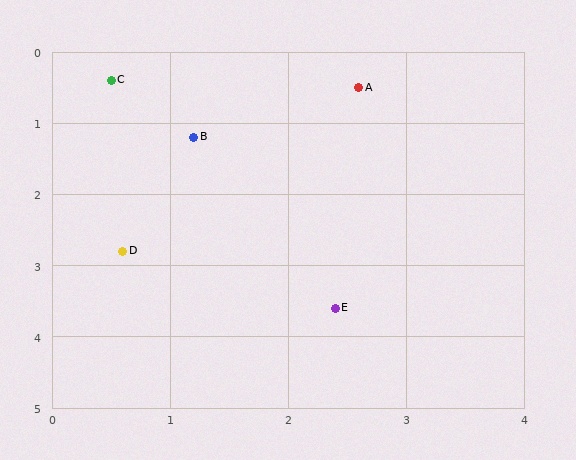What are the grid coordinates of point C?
Point C is at approximately (0.5, 0.4).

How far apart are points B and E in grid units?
Points B and E are about 2.7 grid units apart.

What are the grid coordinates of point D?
Point D is at approximately (0.6, 2.8).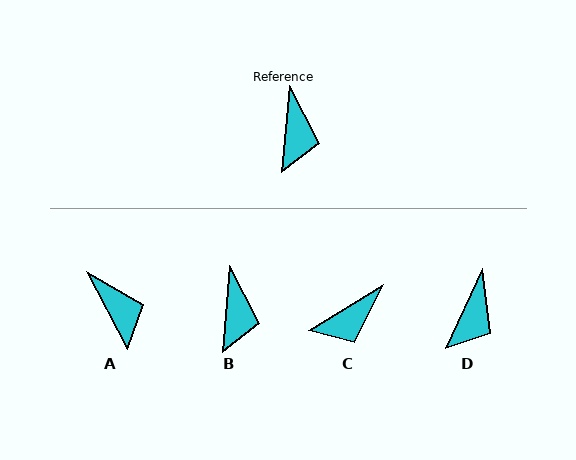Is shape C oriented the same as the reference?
No, it is off by about 54 degrees.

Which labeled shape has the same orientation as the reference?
B.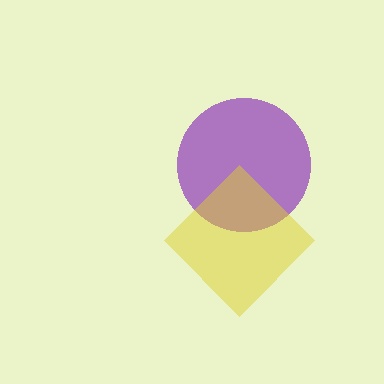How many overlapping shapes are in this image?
There are 2 overlapping shapes in the image.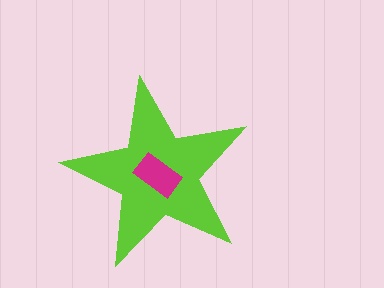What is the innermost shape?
The magenta rectangle.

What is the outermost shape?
The lime star.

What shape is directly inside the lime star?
The magenta rectangle.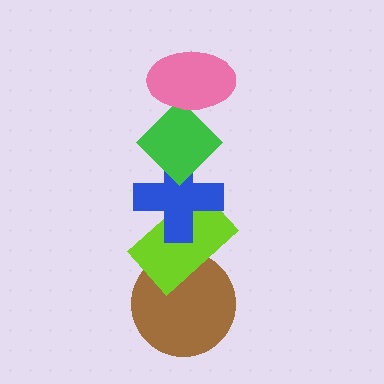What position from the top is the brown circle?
The brown circle is 5th from the top.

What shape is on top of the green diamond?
The pink ellipse is on top of the green diamond.